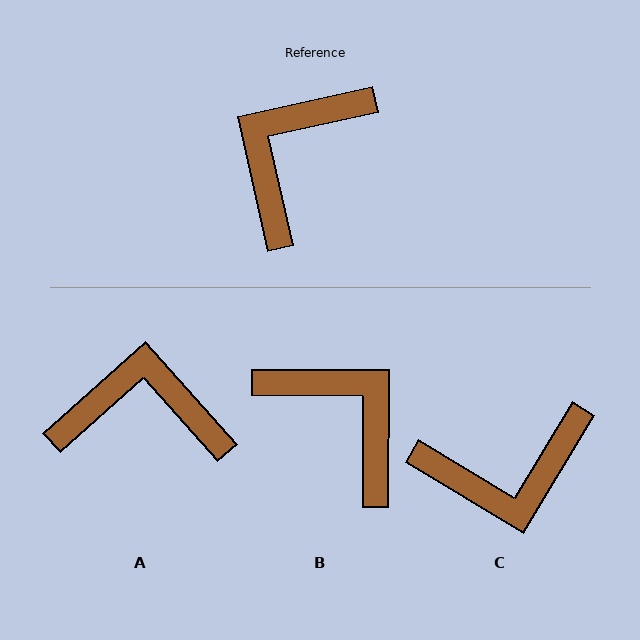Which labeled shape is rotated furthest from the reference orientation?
C, about 136 degrees away.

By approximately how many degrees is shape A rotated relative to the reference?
Approximately 61 degrees clockwise.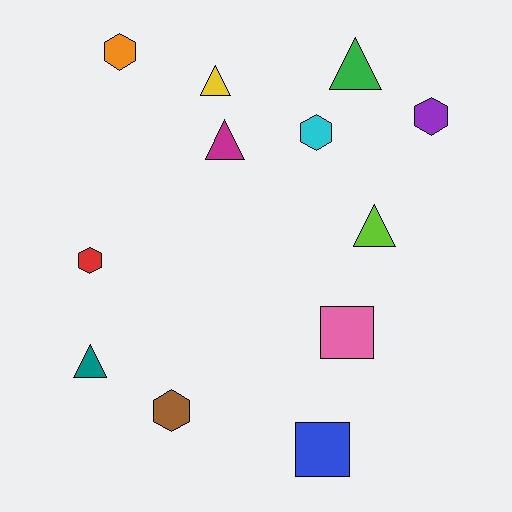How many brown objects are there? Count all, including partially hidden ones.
There is 1 brown object.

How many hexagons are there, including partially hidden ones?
There are 5 hexagons.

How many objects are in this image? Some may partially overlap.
There are 12 objects.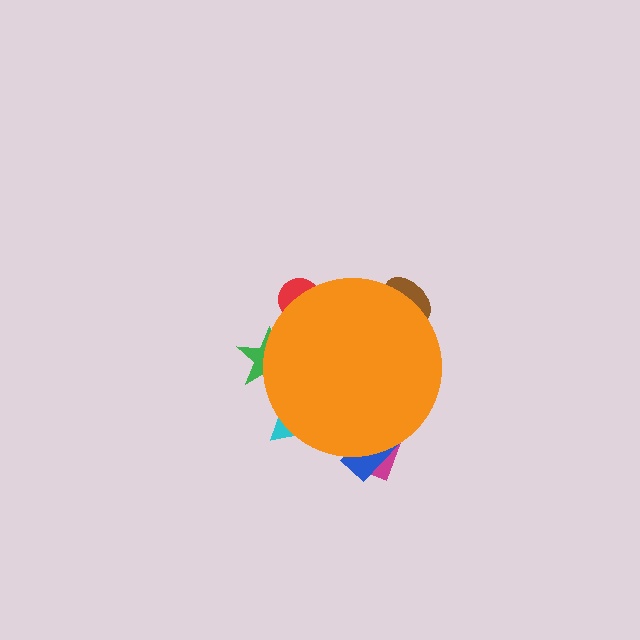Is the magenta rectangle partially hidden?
Yes, the magenta rectangle is partially hidden behind the orange circle.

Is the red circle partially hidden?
Yes, the red circle is partially hidden behind the orange circle.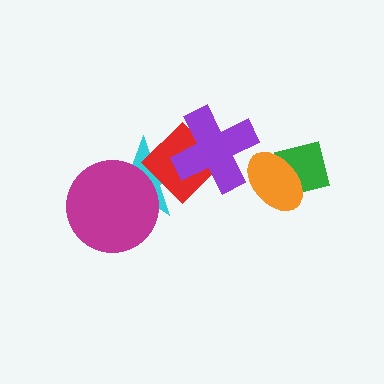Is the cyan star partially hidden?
Yes, it is partially covered by another shape.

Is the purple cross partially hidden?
No, no other shape covers it.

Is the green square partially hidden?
Yes, it is partially covered by another shape.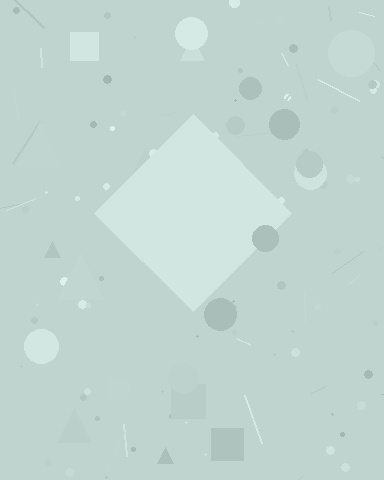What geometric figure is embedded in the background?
A diamond is embedded in the background.